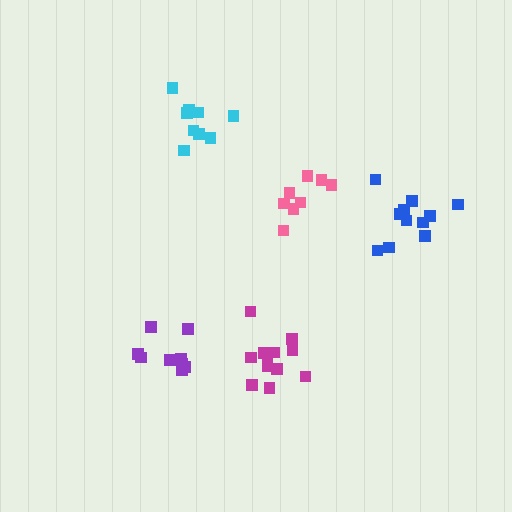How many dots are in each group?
Group 1: 8 dots, Group 2: 11 dots, Group 3: 9 dots, Group 4: 9 dots, Group 5: 12 dots (49 total).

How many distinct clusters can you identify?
There are 5 distinct clusters.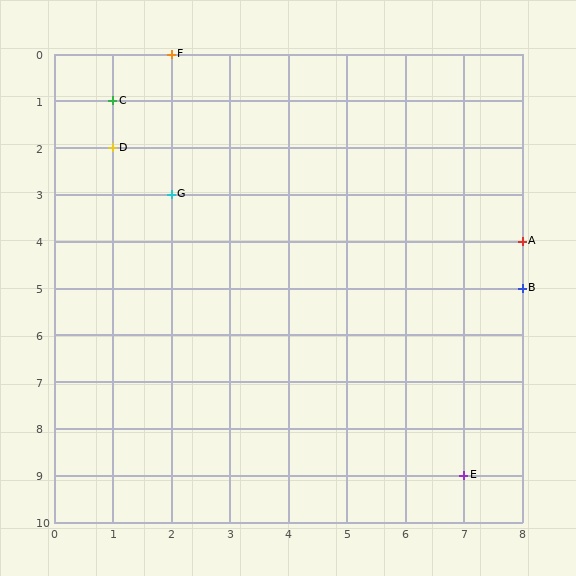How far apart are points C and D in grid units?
Points C and D are 1 row apart.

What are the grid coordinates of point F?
Point F is at grid coordinates (2, 0).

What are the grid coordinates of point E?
Point E is at grid coordinates (7, 9).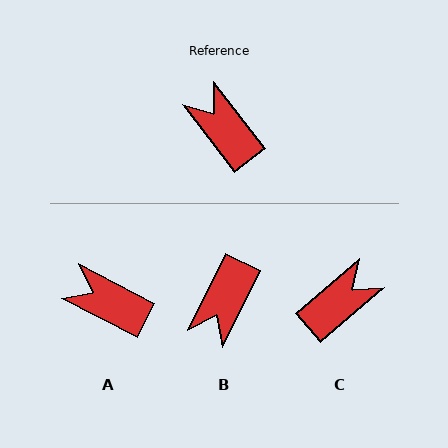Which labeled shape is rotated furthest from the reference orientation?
B, about 116 degrees away.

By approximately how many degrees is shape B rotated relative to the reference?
Approximately 116 degrees counter-clockwise.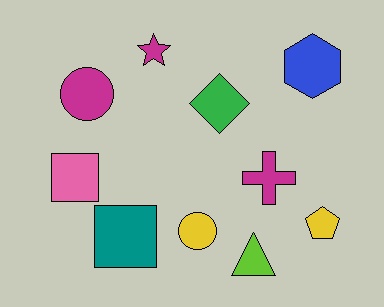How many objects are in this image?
There are 10 objects.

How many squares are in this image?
There are 2 squares.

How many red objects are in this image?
There are no red objects.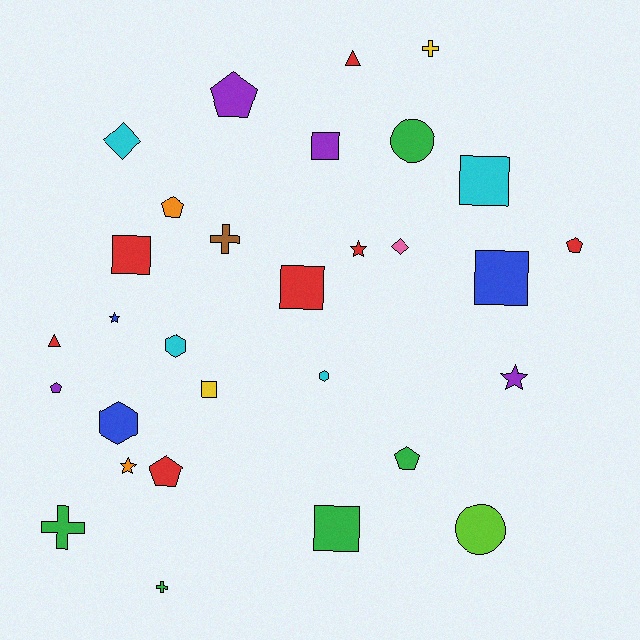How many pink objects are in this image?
There is 1 pink object.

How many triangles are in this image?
There are 2 triangles.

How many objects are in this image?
There are 30 objects.